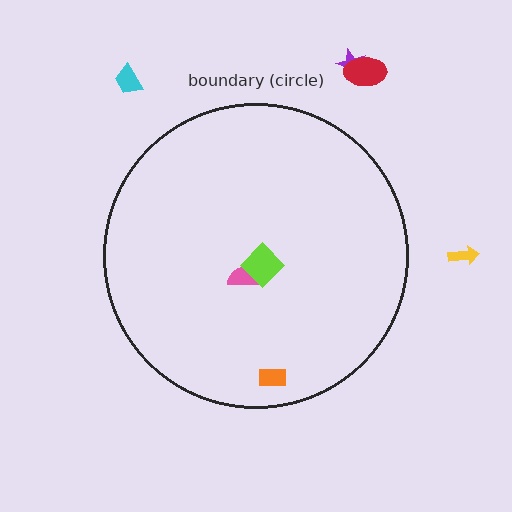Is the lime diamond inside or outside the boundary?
Inside.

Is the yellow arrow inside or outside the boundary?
Outside.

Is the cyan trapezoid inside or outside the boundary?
Outside.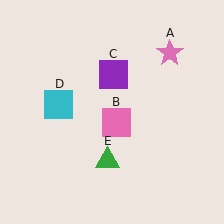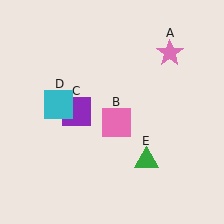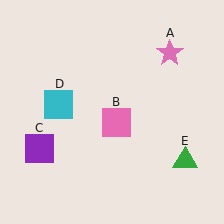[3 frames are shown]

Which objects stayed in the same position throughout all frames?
Pink star (object A) and pink square (object B) and cyan square (object D) remained stationary.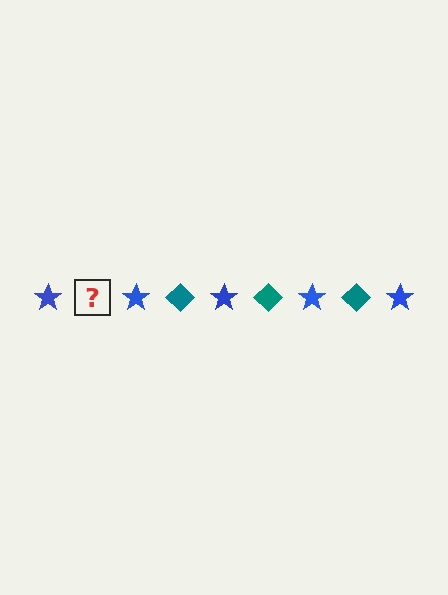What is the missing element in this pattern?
The missing element is a teal diamond.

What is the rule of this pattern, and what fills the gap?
The rule is that the pattern alternates between blue star and teal diamond. The gap should be filled with a teal diamond.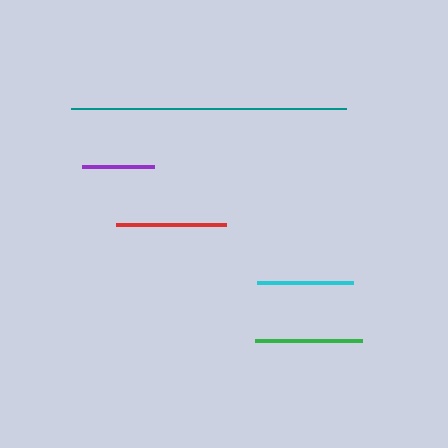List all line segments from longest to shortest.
From longest to shortest: teal, red, green, cyan, purple.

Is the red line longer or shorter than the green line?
The red line is longer than the green line.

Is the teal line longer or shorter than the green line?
The teal line is longer than the green line.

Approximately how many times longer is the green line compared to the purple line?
The green line is approximately 1.5 times the length of the purple line.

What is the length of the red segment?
The red segment is approximately 110 pixels long.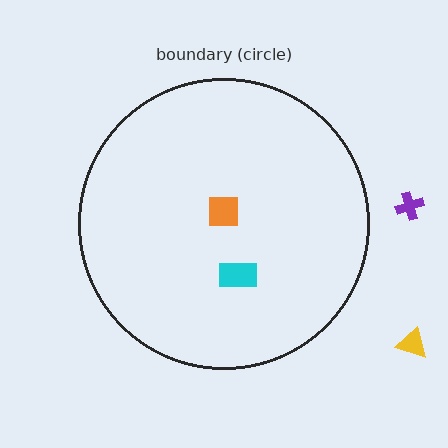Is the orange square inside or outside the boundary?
Inside.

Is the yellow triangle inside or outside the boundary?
Outside.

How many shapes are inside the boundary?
2 inside, 2 outside.